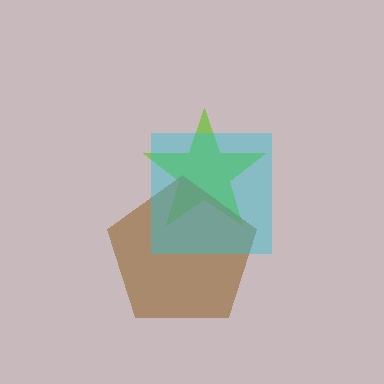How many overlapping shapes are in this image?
There are 3 overlapping shapes in the image.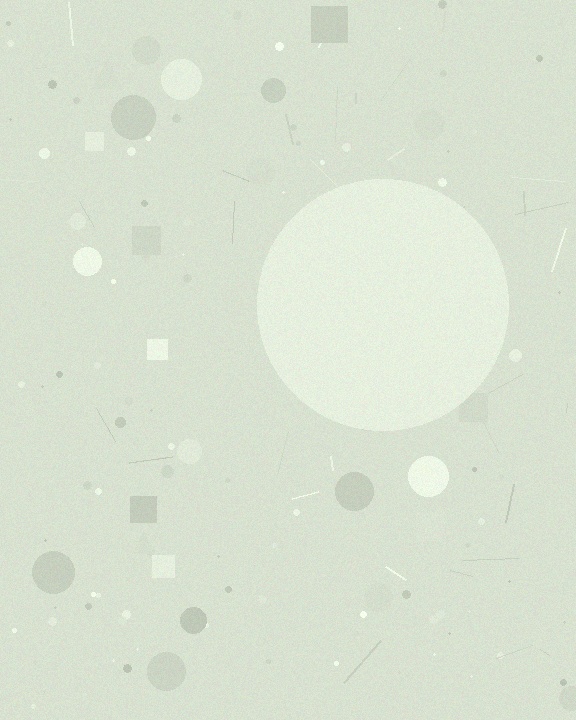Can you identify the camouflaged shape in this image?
The camouflaged shape is a circle.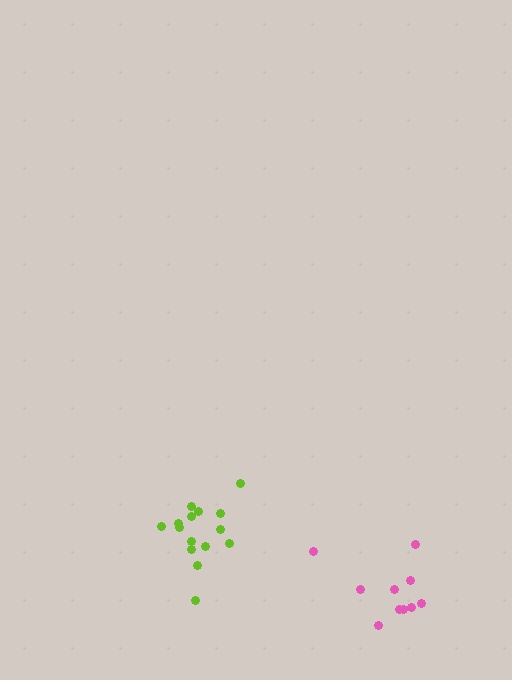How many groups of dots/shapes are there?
There are 2 groups.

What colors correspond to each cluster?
The clusters are colored: lime, pink.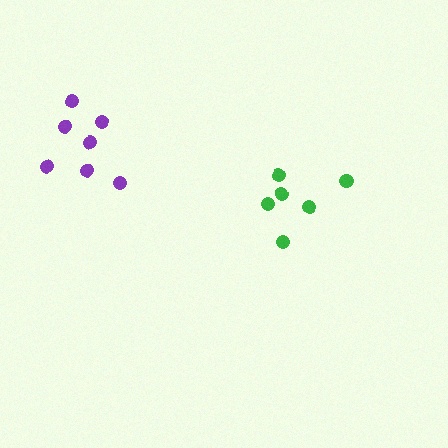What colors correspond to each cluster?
The clusters are colored: green, purple.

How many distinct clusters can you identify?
There are 2 distinct clusters.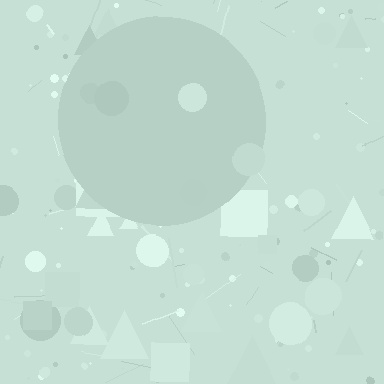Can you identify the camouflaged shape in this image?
The camouflaged shape is a circle.